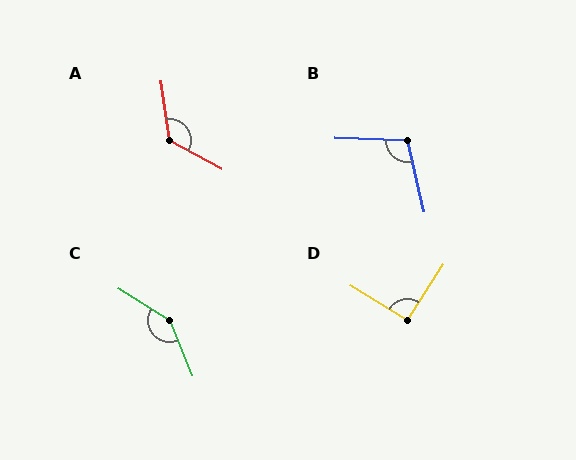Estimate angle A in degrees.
Approximately 127 degrees.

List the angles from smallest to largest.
D (91°), B (105°), A (127°), C (143°).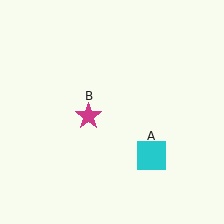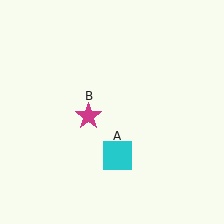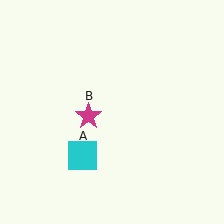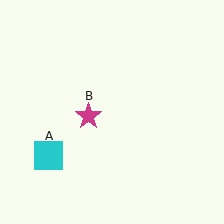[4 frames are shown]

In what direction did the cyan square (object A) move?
The cyan square (object A) moved left.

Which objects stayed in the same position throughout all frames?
Magenta star (object B) remained stationary.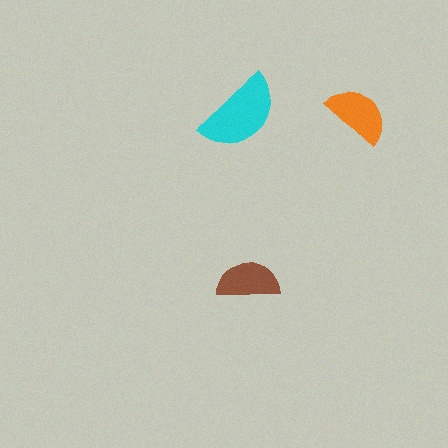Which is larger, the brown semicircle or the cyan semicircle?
The cyan one.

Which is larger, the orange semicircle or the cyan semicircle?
The cyan one.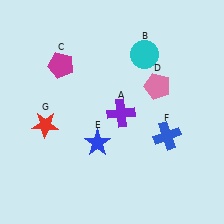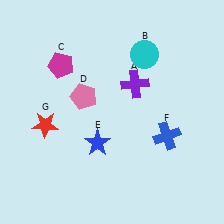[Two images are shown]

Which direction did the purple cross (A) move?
The purple cross (A) moved up.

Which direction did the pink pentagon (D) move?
The pink pentagon (D) moved left.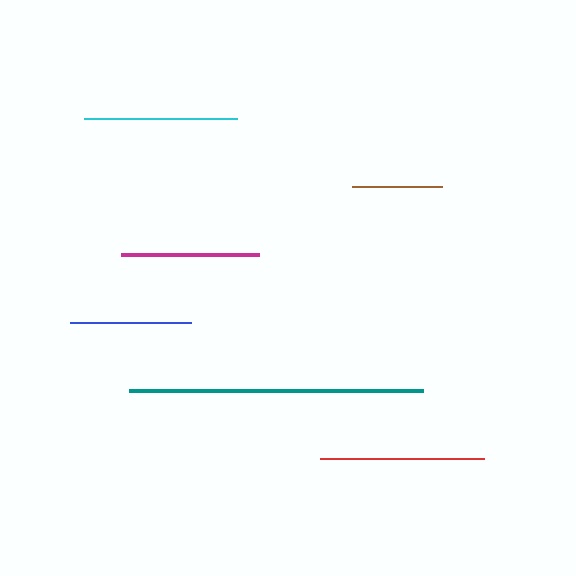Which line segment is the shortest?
The brown line is the shortest at approximately 89 pixels.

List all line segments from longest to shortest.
From longest to shortest: teal, red, cyan, magenta, blue, brown.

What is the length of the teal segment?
The teal segment is approximately 294 pixels long.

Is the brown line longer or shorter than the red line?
The red line is longer than the brown line.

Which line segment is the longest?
The teal line is the longest at approximately 294 pixels.